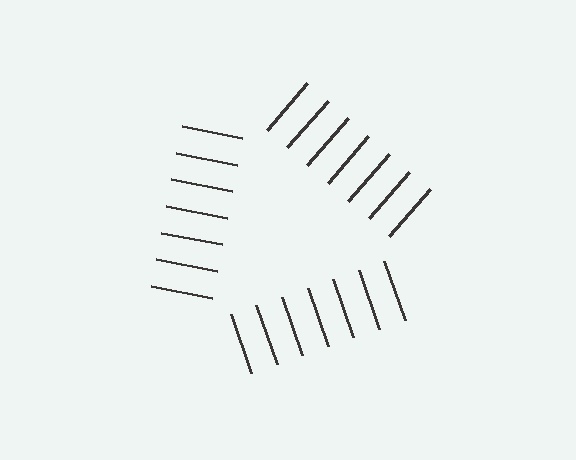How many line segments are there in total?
21 — 7 along each of the 3 edges.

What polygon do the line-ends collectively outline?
An illusory triangle — the line segments terminate on its edges but no continuous stroke is drawn.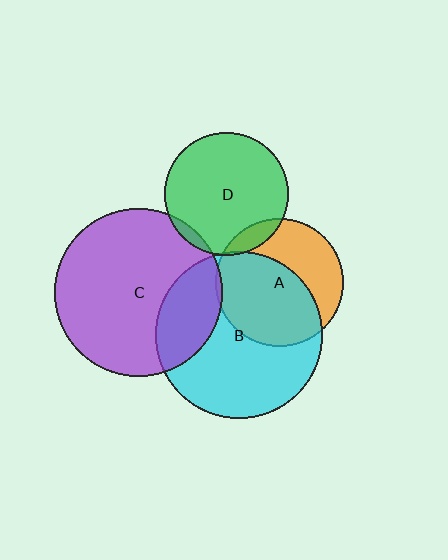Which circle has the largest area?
Circle C (purple).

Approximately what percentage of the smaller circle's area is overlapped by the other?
Approximately 5%.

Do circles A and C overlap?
Yes.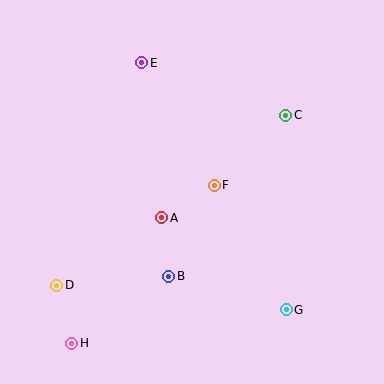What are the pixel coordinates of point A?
Point A is at (162, 218).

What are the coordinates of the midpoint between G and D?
The midpoint between G and D is at (172, 297).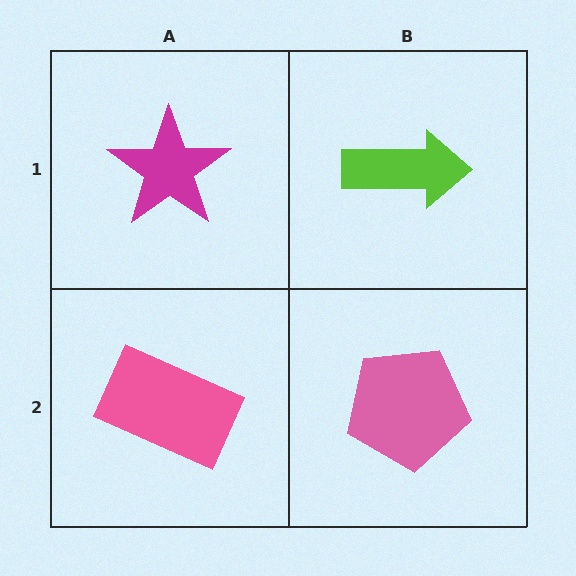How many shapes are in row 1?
2 shapes.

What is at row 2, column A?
A pink rectangle.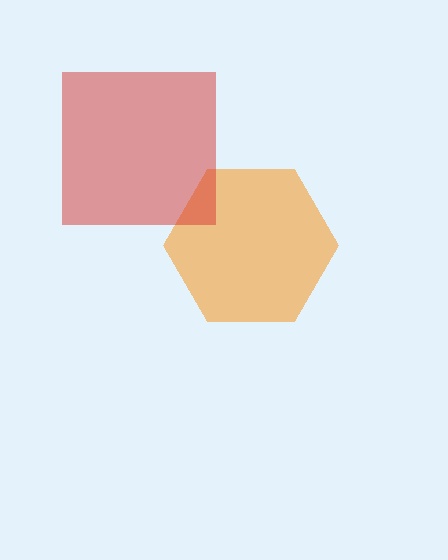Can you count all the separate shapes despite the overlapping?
Yes, there are 2 separate shapes.